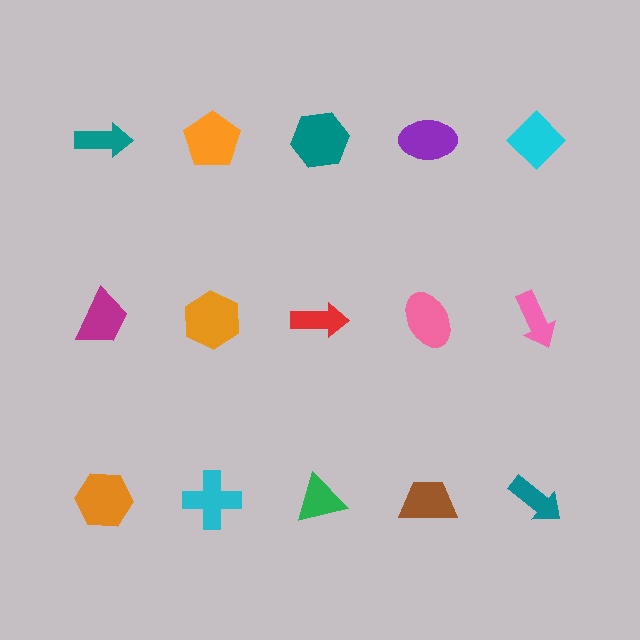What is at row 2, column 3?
A red arrow.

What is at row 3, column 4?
A brown trapezoid.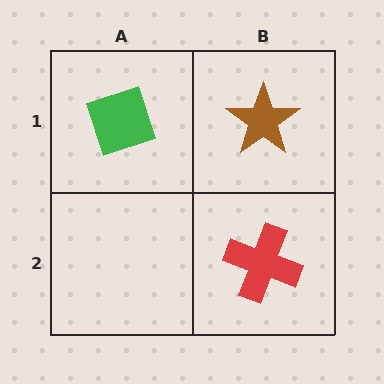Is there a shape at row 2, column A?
No, that cell is empty.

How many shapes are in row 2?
1 shape.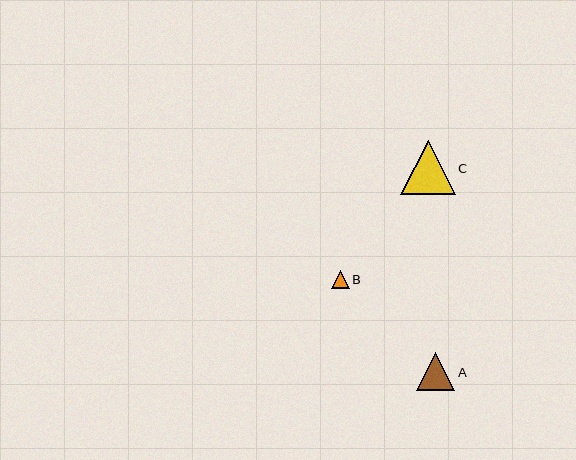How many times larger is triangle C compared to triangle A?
Triangle C is approximately 1.4 times the size of triangle A.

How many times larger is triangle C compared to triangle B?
Triangle C is approximately 3.1 times the size of triangle B.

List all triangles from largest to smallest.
From largest to smallest: C, A, B.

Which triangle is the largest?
Triangle C is the largest with a size of approximately 54 pixels.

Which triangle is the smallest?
Triangle B is the smallest with a size of approximately 17 pixels.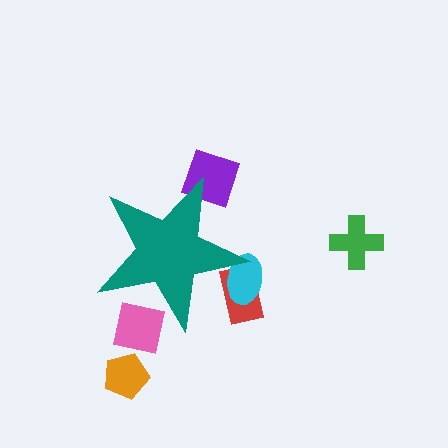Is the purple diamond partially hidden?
Yes, the purple diamond is partially hidden behind the teal star.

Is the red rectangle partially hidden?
Yes, the red rectangle is partially hidden behind the teal star.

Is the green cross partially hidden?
No, the green cross is fully visible.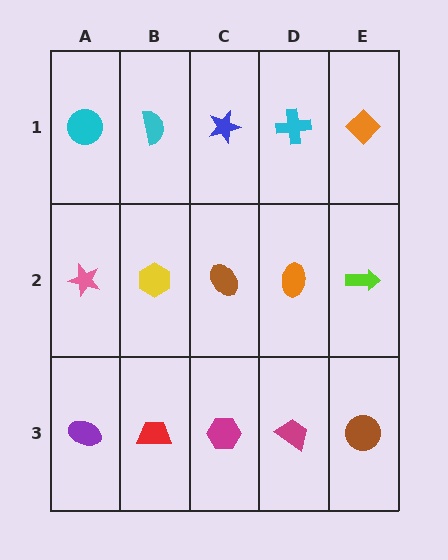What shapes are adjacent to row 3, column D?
An orange ellipse (row 2, column D), a magenta hexagon (row 3, column C), a brown circle (row 3, column E).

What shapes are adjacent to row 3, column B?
A yellow hexagon (row 2, column B), a purple ellipse (row 3, column A), a magenta hexagon (row 3, column C).